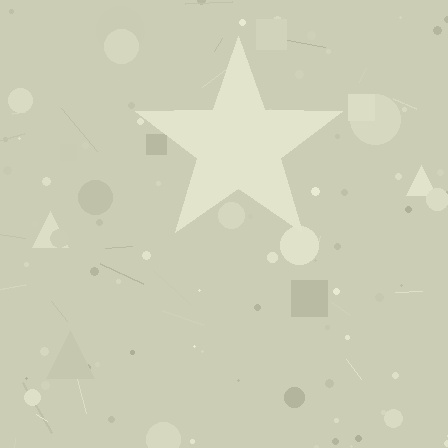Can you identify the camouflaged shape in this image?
The camouflaged shape is a star.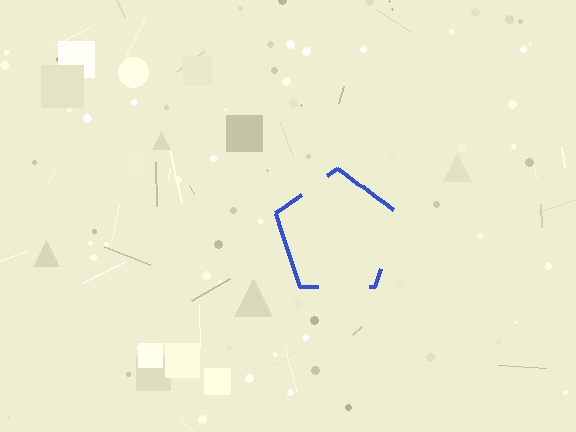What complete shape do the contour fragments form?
The contour fragments form a pentagon.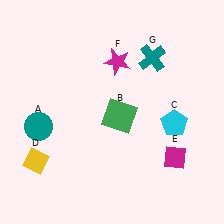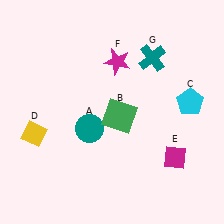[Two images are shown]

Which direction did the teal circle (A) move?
The teal circle (A) moved right.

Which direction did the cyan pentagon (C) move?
The cyan pentagon (C) moved up.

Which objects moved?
The objects that moved are: the teal circle (A), the cyan pentagon (C), the yellow diamond (D).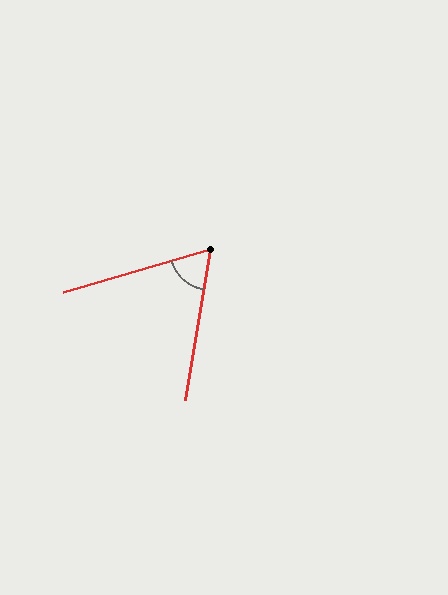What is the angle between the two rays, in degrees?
Approximately 65 degrees.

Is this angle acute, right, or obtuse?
It is acute.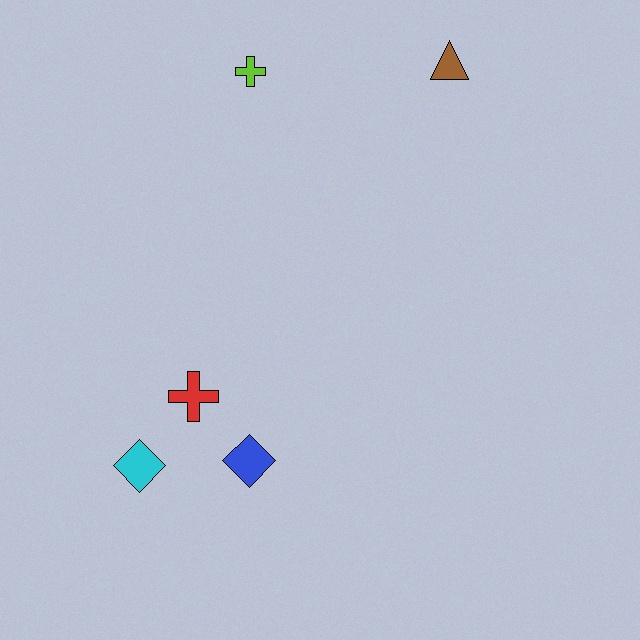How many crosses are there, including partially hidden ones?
There are 2 crosses.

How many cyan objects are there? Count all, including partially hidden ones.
There is 1 cyan object.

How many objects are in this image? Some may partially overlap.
There are 5 objects.